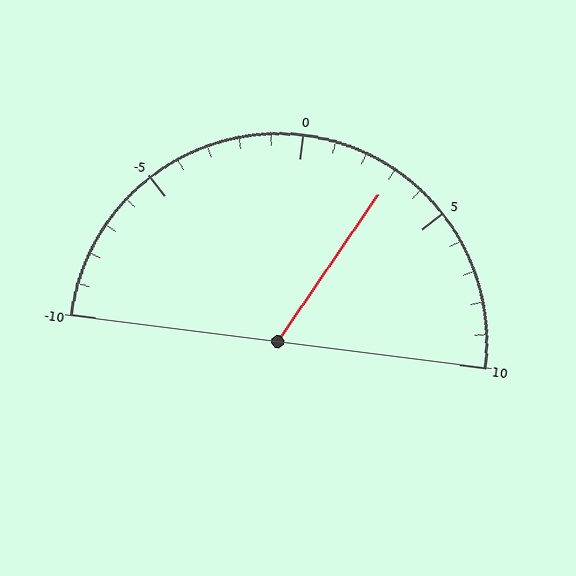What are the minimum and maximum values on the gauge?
The gauge ranges from -10 to 10.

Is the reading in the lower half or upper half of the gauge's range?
The reading is in the upper half of the range (-10 to 10).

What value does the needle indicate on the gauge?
The needle indicates approximately 3.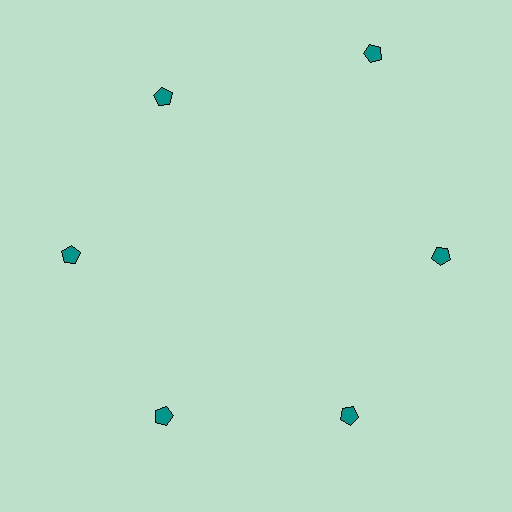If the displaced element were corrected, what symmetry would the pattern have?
It would have 6-fold rotational symmetry — the pattern would map onto itself every 60 degrees.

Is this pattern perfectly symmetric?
No. The 6 teal pentagons are arranged in a ring, but one element near the 1 o'clock position is pushed outward from the center, breaking the 6-fold rotational symmetry.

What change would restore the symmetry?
The symmetry would be restored by moving it inward, back onto the ring so that all 6 pentagons sit at equal angles and equal distance from the center.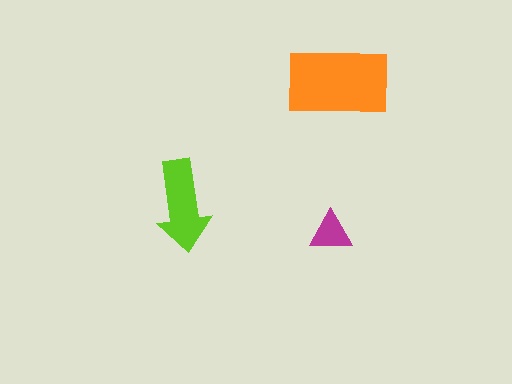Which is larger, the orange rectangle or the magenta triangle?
The orange rectangle.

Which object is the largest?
The orange rectangle.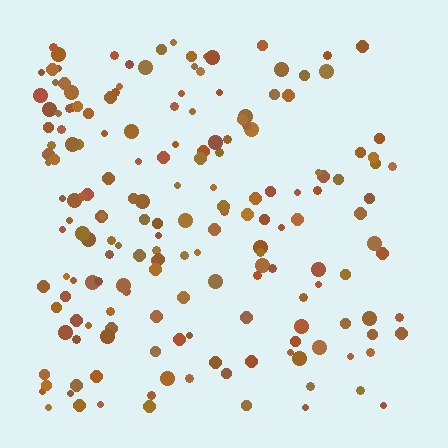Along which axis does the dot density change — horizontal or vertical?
Horizontal.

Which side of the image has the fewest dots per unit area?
The right.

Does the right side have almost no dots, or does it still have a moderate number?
Still a moderate number, just noticeably fewer than the left.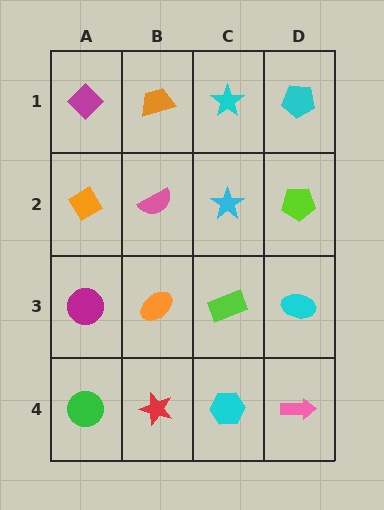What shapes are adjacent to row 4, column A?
A magenta circle (row 3, column A), a red star (row 4, column B).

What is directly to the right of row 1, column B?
A cyan star.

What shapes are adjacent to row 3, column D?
A lime pentagon (row 2, column D), a pink arrow (row 4, column D), a lime rectangle (row 3, column C).